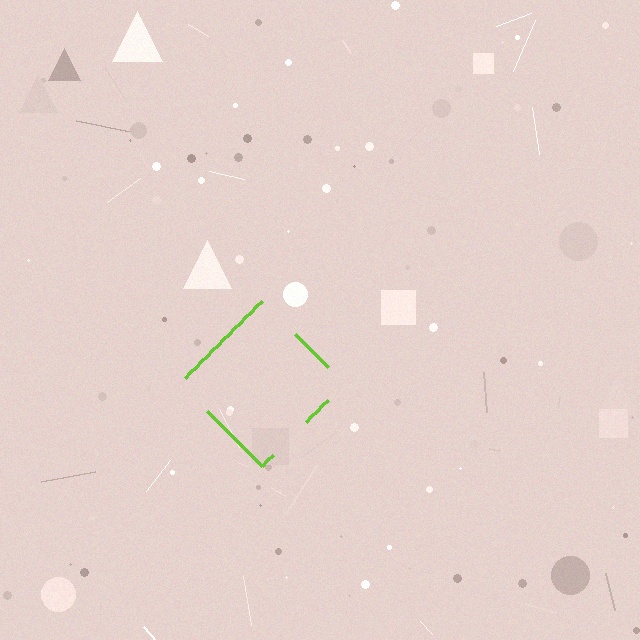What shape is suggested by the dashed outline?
The dashed outline suggests a diamond.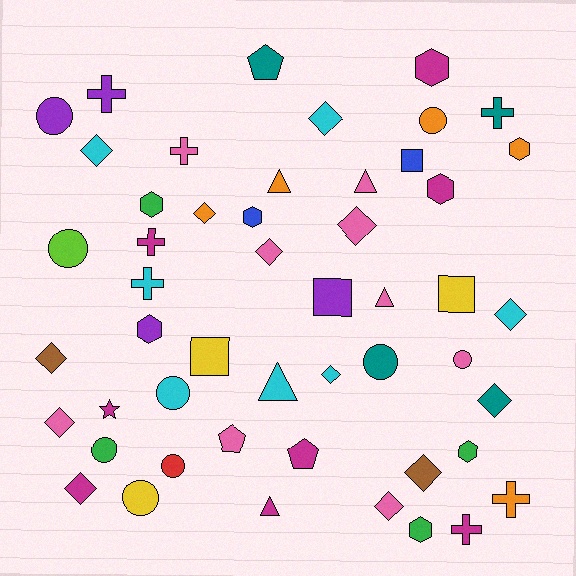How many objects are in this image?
There are 50 objects.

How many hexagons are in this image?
There are 8 hexagons.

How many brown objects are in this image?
There are 2 brown objects.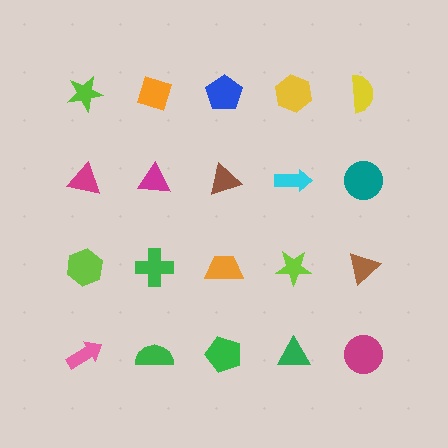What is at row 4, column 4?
A green triangle.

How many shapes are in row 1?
5 shapes.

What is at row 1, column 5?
A yellow semicircle.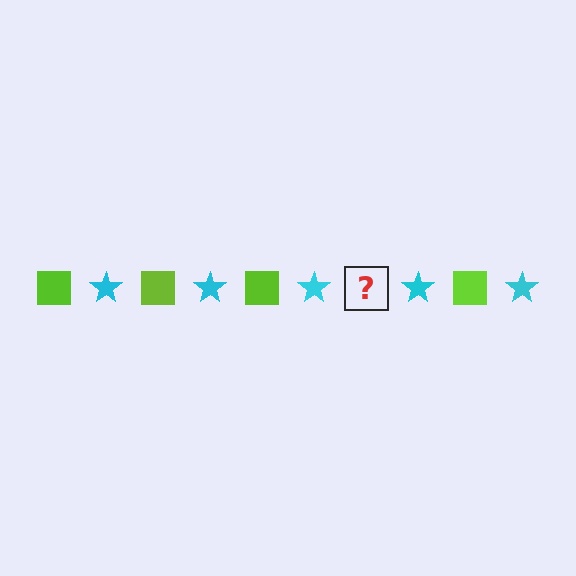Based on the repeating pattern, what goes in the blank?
The blank should be a lime square.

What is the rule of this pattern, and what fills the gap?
The rule is that the pattern alternates between lime square and cyan star. The gap should be filled with a lime square.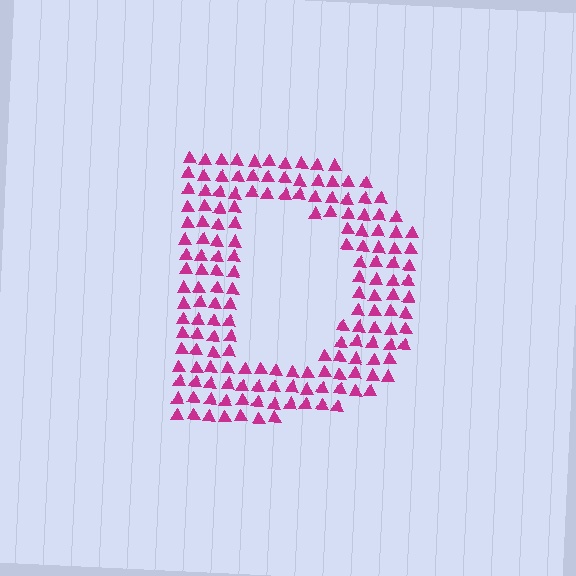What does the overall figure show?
The overall figure shows the letter D.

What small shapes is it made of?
It is made of small triangles.